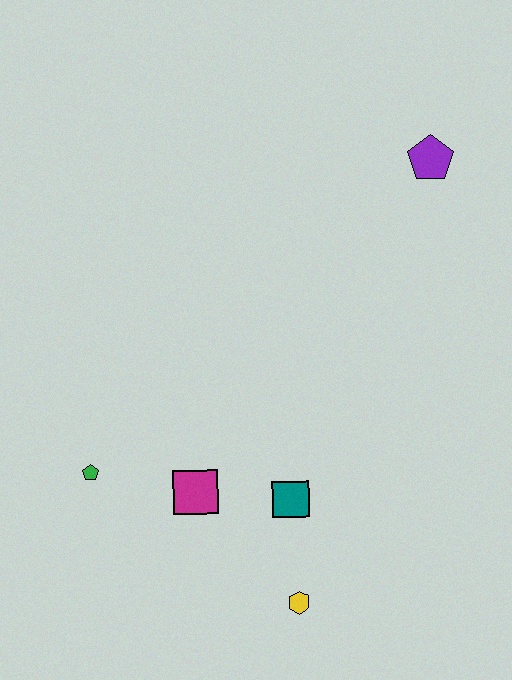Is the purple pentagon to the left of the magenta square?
No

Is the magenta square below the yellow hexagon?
No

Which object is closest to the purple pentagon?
The teal square is closest to the purple pentagon.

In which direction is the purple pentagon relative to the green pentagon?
The purple pentagon is to the right of the green pentagon.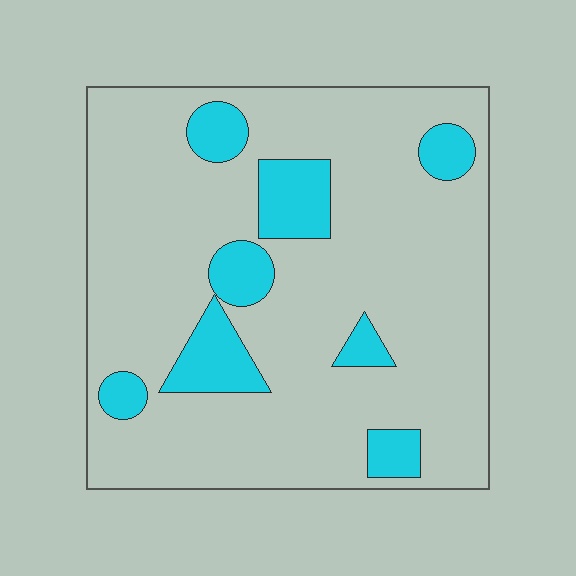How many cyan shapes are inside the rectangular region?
8.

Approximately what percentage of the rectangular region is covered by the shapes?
Approximately 15%.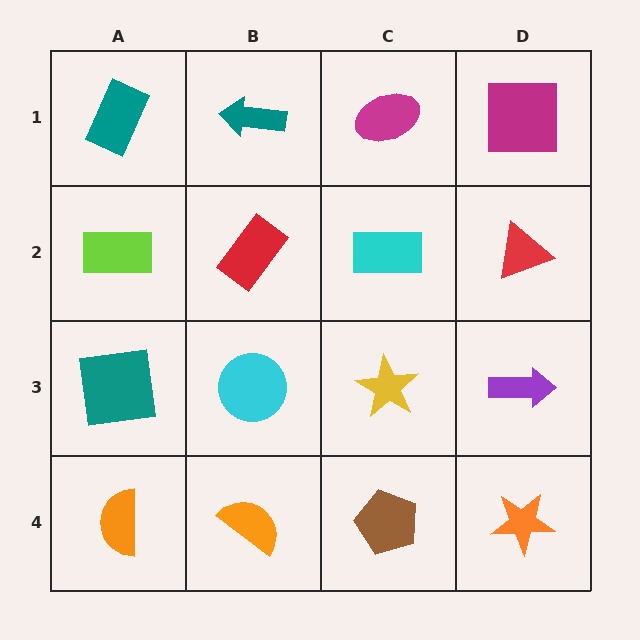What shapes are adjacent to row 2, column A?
A teal rectangle (row 1, column A), a teal square (row 3, column A), a red rectangle (row 2, column B).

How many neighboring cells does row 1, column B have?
3.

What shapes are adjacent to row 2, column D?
A magenta square (row 1, column D), a purple arrow (row 3, column D), a cyan rectangle (row 2, column C).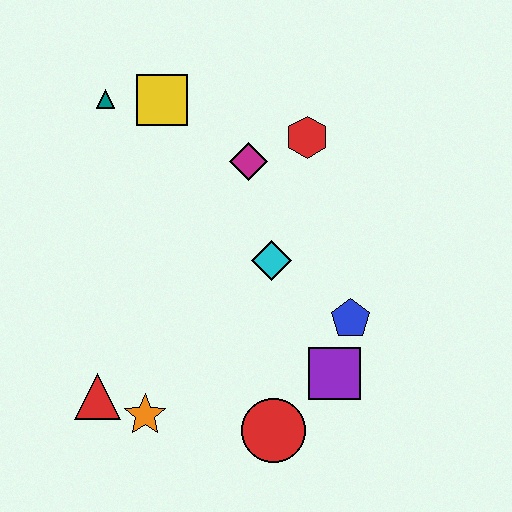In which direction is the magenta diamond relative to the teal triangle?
The magenta diamond is to the right of the teal triangle.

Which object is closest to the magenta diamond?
The red hexagon is closest to the magenta diamond.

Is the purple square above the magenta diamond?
No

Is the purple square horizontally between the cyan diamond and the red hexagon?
No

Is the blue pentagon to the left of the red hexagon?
No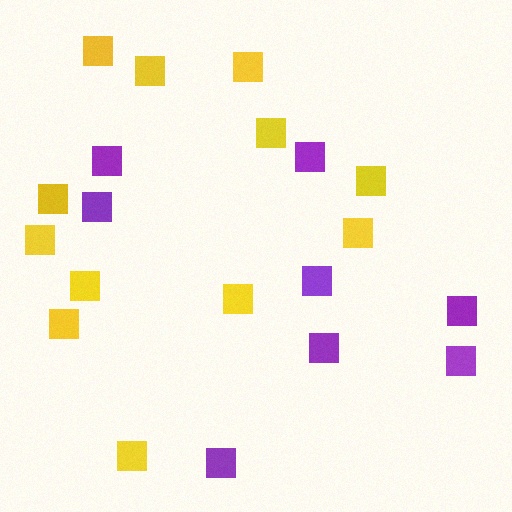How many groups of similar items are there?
There are 2 groups: one group of purple squares (8) and one group of yellow squares (12).